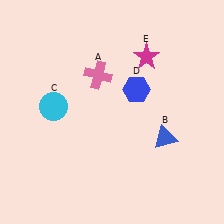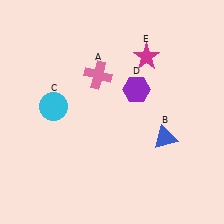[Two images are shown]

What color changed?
The hexagon (D) changed from blue in Image 1 to purple in Image 2.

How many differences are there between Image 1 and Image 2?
There is 1 difference between the two images.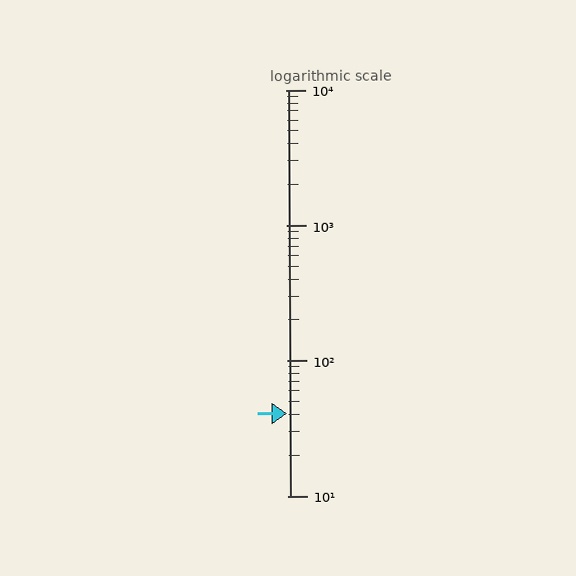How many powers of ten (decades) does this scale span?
The scale spans 3 decades, from 10 to 10000.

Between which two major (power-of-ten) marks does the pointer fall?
The pointer is between 10 and 100.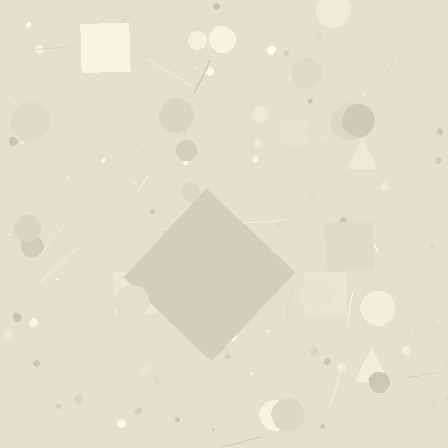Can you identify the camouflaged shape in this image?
The camouflaged shape is a diamond.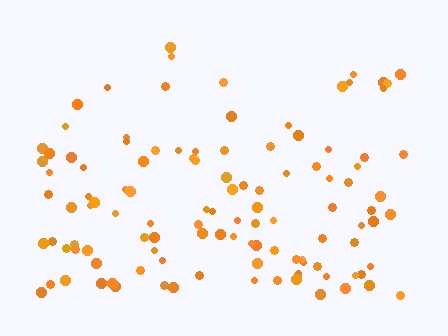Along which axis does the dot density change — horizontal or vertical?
Vertical.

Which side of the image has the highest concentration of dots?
The bottom.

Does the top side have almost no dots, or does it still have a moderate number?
Still a moderate number, just noticeably fewer than the bottom.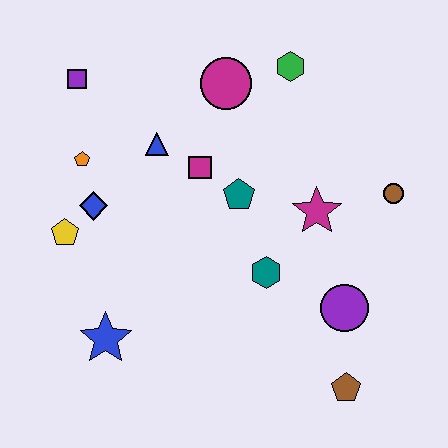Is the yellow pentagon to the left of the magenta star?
Yes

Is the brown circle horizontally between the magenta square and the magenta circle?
No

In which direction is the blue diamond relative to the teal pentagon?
The blue diamond is to the left of the teal pentagon.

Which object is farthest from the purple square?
The brown pentagon is farthest from the purple square.